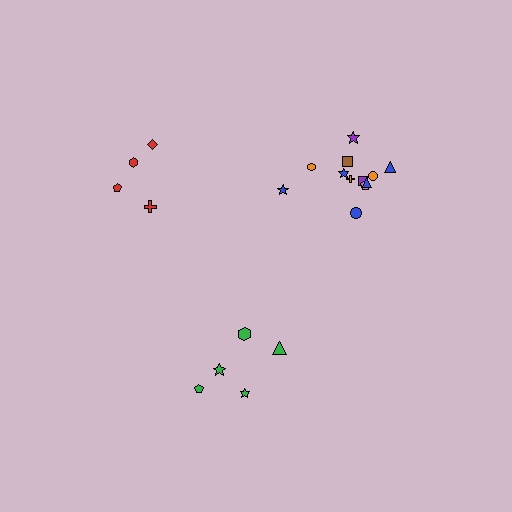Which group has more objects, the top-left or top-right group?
The top-right group.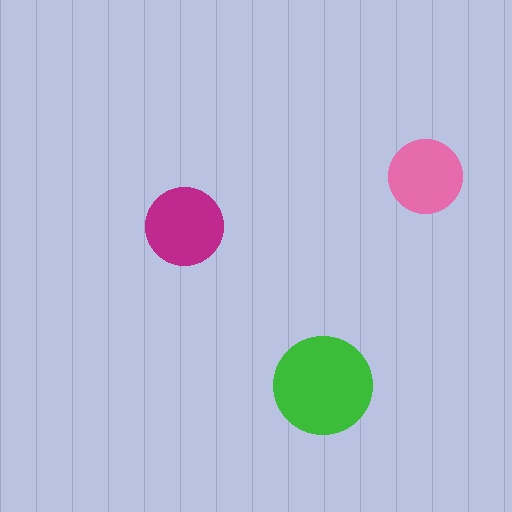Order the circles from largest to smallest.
the green one, the magenta one, the pink one.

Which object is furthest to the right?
The pink circle is rightmost.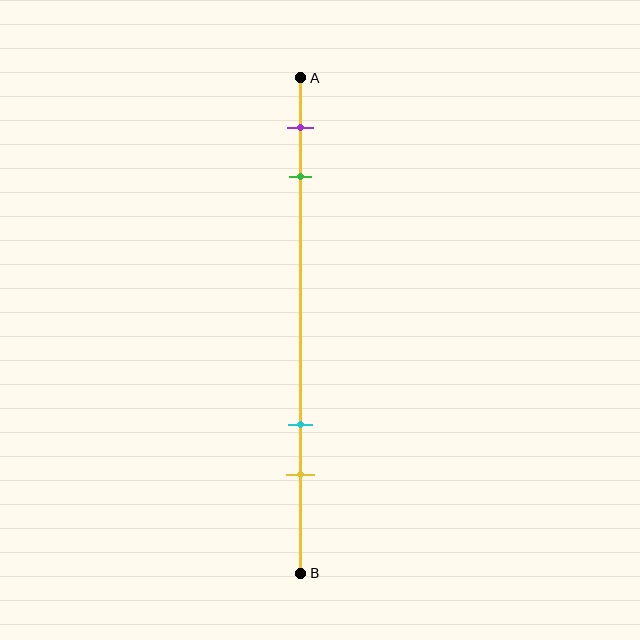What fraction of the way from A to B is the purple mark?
The purple mark is approximately 10% (0.1) of the way from A to B.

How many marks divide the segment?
There are 4 marks dividing the segment.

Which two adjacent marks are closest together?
The purple and green marks are the closest adjacent pair.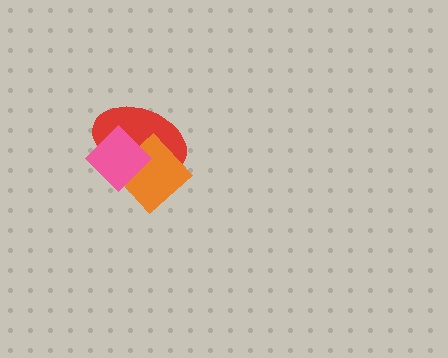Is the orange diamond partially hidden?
Yes, it is partially covered by another shape.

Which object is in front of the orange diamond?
The pink diamond is in front of the orange diamond.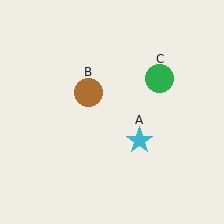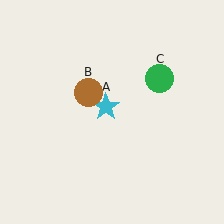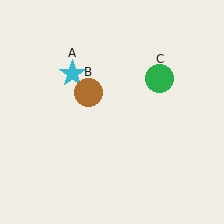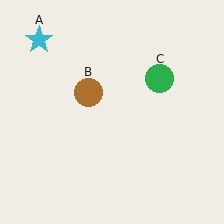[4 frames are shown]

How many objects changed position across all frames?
1 object changed position: cyan star (object A).